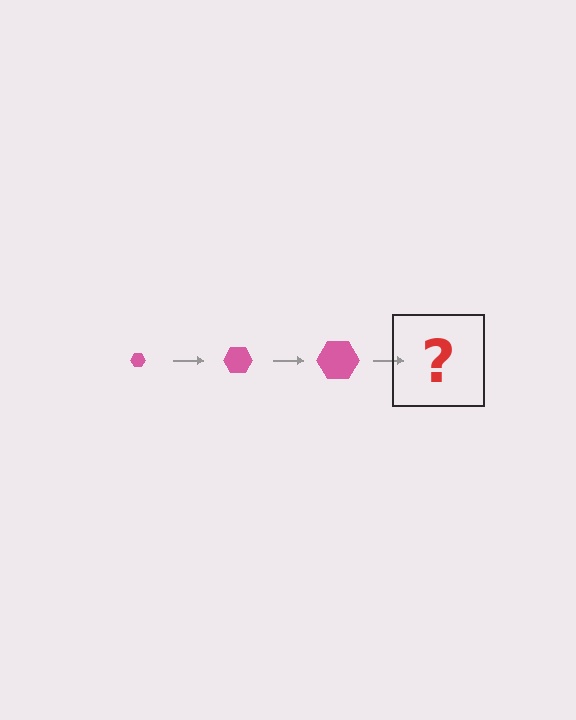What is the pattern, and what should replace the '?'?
The pattern is that the hexagon gets progressively larger each step. The '?' should be a pink hexagon, larger than the previous one.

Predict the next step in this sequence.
The next step is a pink hexagon, larger than the previous one.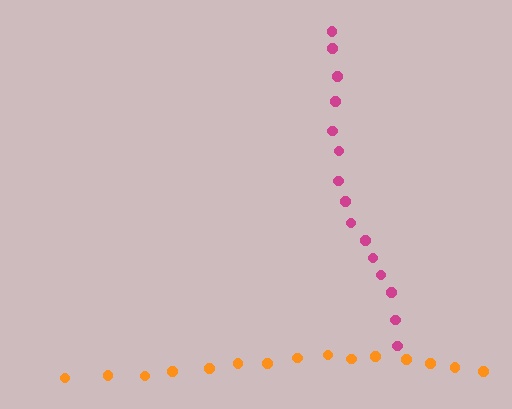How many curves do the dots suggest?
There are 2 distinct paths.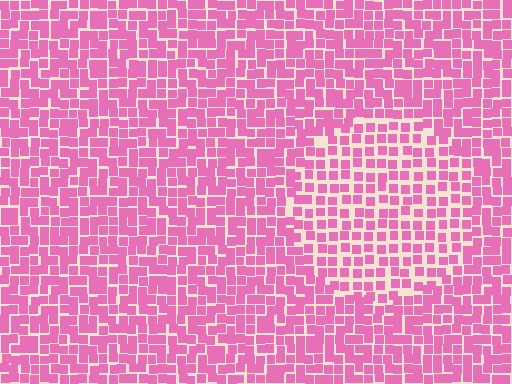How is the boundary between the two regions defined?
The boundary is defined by a change in element density (approximately 1.5x ratio). All elements are the same color, size, and shape.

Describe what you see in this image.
The image contains small pink elements arranged at two different densities. A circle-shaped region is visible where the elements are less densely packed than the surrounding area.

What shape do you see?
I see a circle.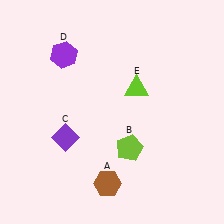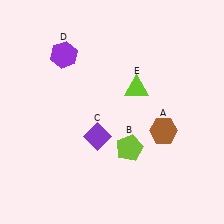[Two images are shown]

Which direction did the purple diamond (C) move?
The purple diamond (C) moved right.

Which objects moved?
The objects that moved are: the brown hexagon (A), the purple diamond (C).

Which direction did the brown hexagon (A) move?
The brown hexagon (A) moved right.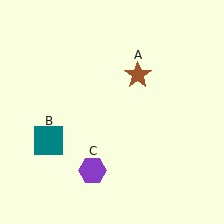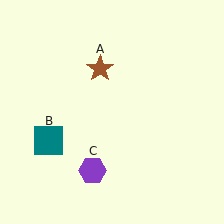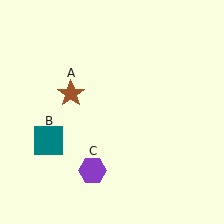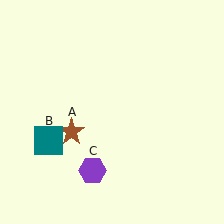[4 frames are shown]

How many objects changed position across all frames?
1 object changed position: brown star (object A).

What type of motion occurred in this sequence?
The brown star (object A) rotated counterclockwise around the center of the scene.